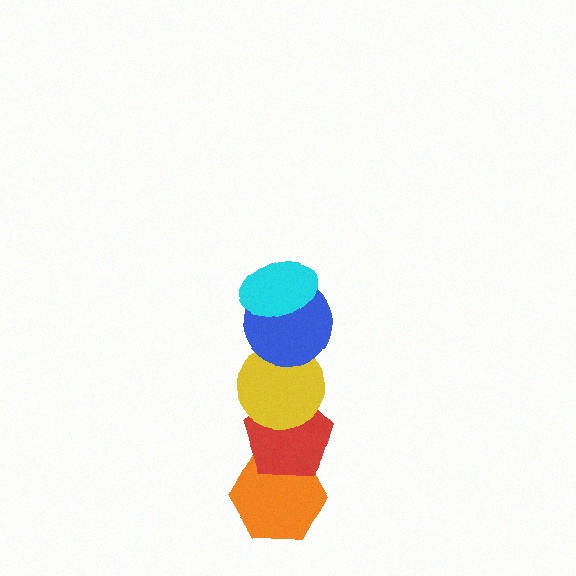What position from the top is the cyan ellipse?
The cyan ellipse is 1st from the top.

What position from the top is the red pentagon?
The red pentagon is 4th from the top.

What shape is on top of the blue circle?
The cyan ellipse is on top of the blue circle.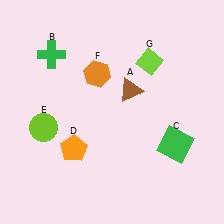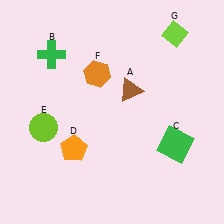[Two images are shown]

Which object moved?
The lime diamond (G) moved up.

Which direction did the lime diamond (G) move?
The lime diamond (G) moved up.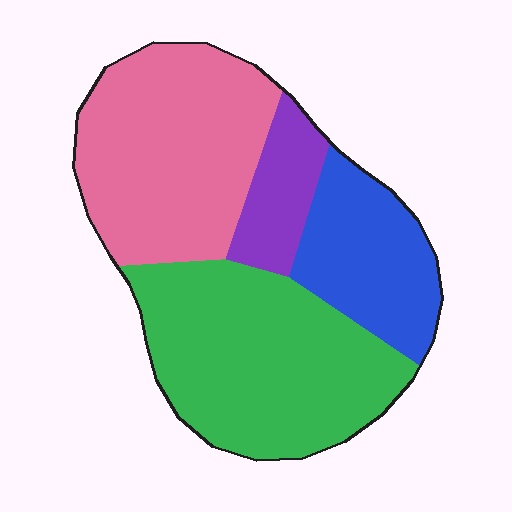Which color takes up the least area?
Purple, at roughly 10%.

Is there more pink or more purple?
Pink.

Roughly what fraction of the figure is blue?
Blue covers 19% of the figure.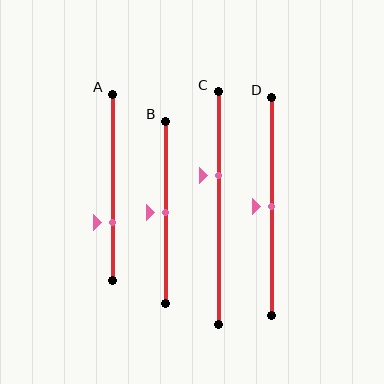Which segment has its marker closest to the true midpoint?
Segment B has its marker closest to the true midpoint.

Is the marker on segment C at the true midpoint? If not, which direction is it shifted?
No, the marker on segment C is shifted upward by about 14% of the segment length.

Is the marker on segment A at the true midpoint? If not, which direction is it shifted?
No, the marker on segment A is shifted downward by about 19% of the segment length.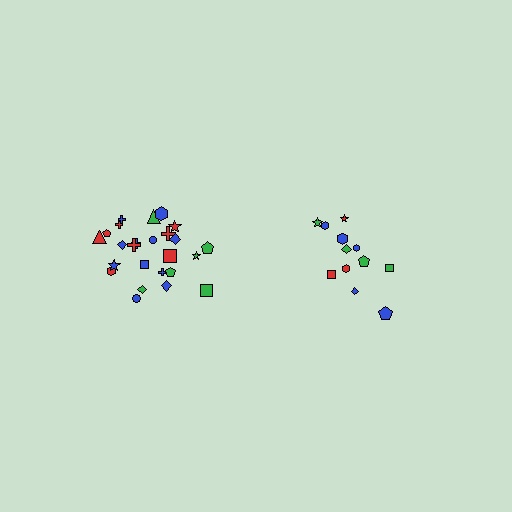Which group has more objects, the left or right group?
The left group.